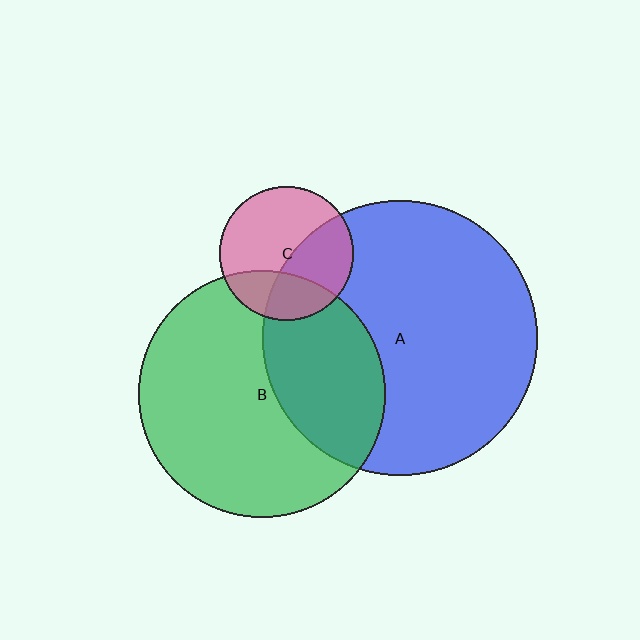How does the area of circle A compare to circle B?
Approximately 1.2 times.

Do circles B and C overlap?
Yes.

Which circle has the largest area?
Circle A (blue).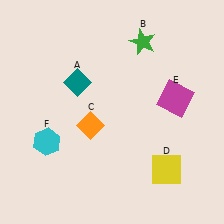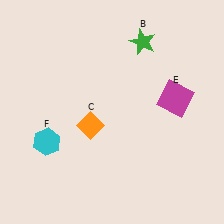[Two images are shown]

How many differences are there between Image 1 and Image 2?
There are 2 differences between the two images.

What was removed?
The yellow square (D), the teal diamond (A) were removed in Image 2.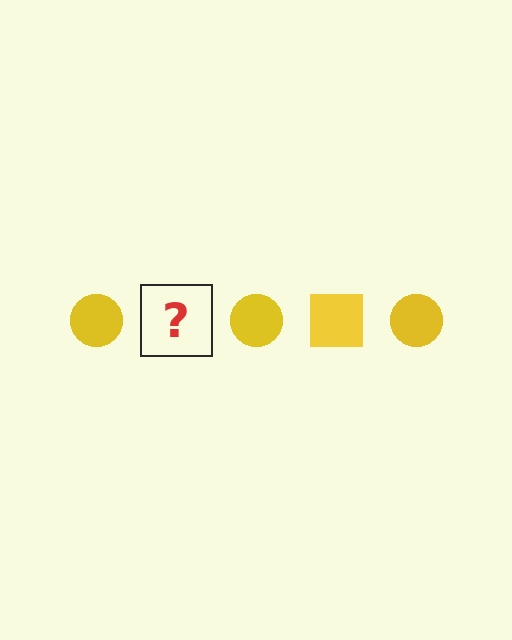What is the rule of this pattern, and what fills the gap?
The rule is that the pattern cycles through circle, square shapes in yellow. The gap should be filled with a yellow square.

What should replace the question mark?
The question mark should be replaced with a yellow square.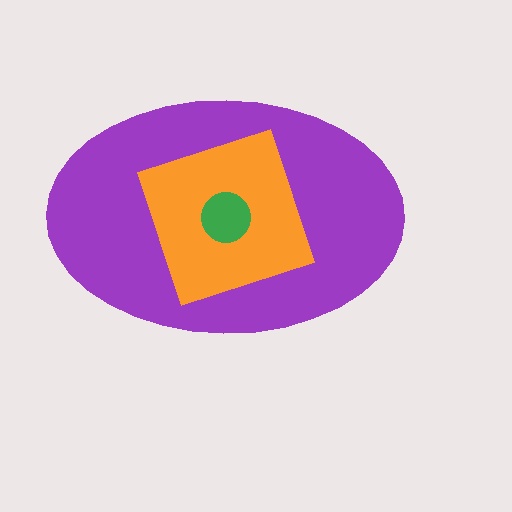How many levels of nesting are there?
3.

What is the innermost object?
The green circle.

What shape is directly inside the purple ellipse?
The orange diamond.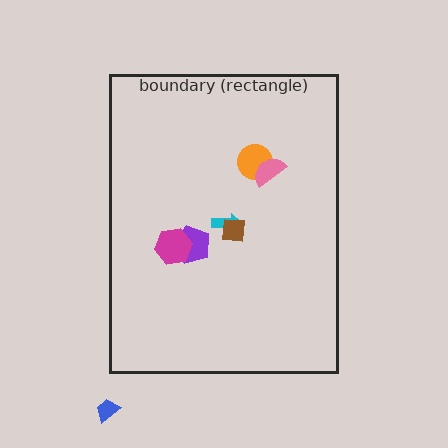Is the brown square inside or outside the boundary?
Inside.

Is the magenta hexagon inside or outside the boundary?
Inside.